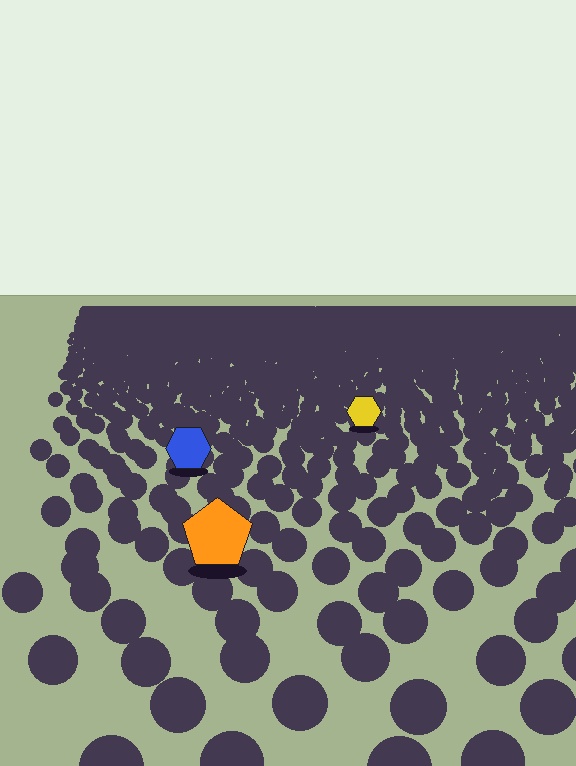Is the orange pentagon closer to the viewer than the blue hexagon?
Yes. The orange pentagon is closer — you can tell from the texture gradient: the ground texture is coarser near it.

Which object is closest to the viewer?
The orange pentagon is closest. The texture marks near it are larger and more spread out.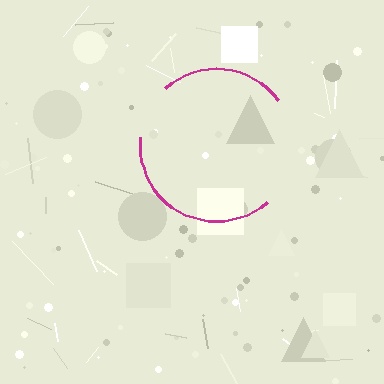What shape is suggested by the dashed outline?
The dashed outline suggests a circle.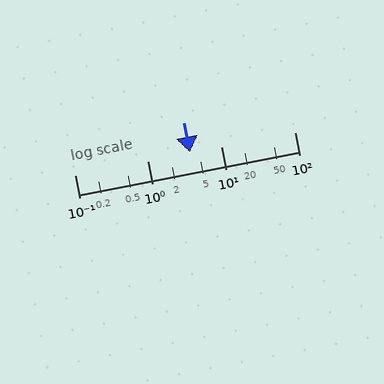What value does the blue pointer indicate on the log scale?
The pointer indicates approximately 3.8.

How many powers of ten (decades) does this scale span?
The scale spans 3 decades, from 0.1 to 100.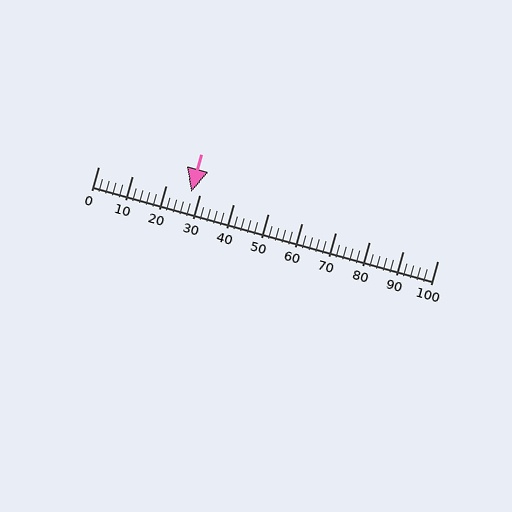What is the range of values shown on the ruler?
The ruler shows values from 0 to 100.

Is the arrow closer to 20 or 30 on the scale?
The arrow is closer to 30.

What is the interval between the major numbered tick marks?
The major tick marks are spaced 10 units apart.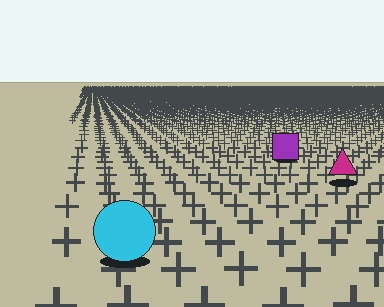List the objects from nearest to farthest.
From nearest to farthest: the cyan circle, the magenta triangle, the purple square.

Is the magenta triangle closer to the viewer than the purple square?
Yes. The magenta triangle is closer — you can tell from the texture gradient: the ground texture is coarser near it.